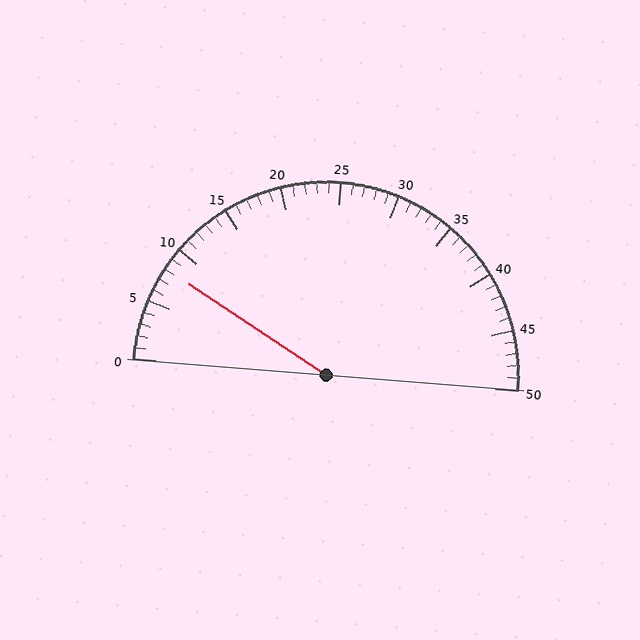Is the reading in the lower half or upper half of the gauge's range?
The reading is in the lower half of the range (0 to 50).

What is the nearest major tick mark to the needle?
The nearest major tick mark is 10.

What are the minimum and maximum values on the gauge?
The gauge ranges from 0 to 50.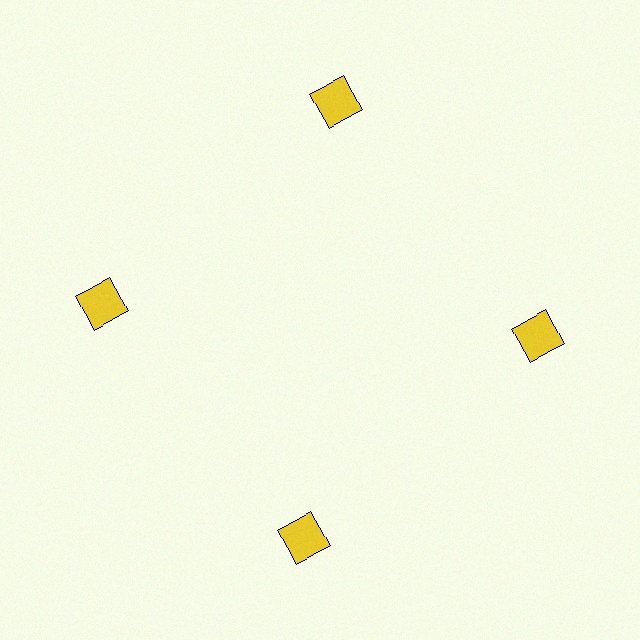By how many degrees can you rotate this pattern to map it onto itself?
The pattern maps onto itself every 90 degrees of rotation.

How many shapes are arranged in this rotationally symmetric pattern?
There are 4 shapes, arranged in 4 groups of 1.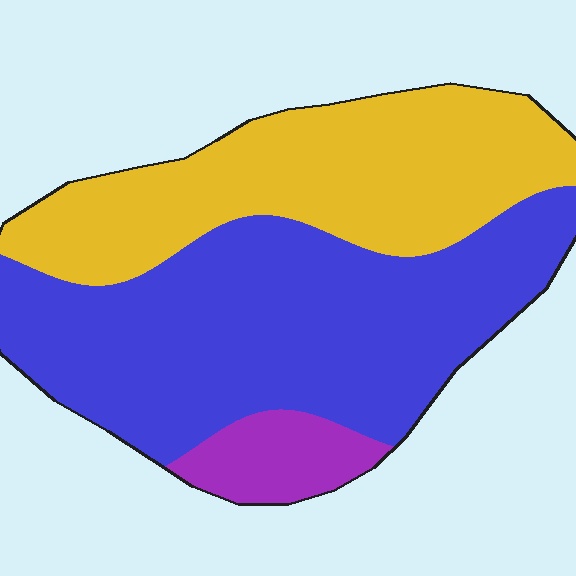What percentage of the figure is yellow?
Yellow takes up about three eighths (3/8) of the figure.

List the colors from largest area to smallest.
From largest to smallest: blue, yellow, purple.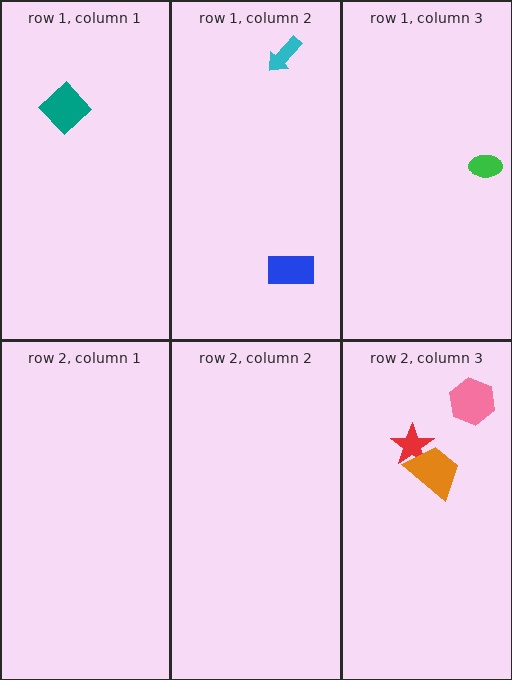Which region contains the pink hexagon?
The row 2, column 3 region.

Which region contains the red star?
The row 2, column 3 region.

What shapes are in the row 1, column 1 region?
The teal diamond.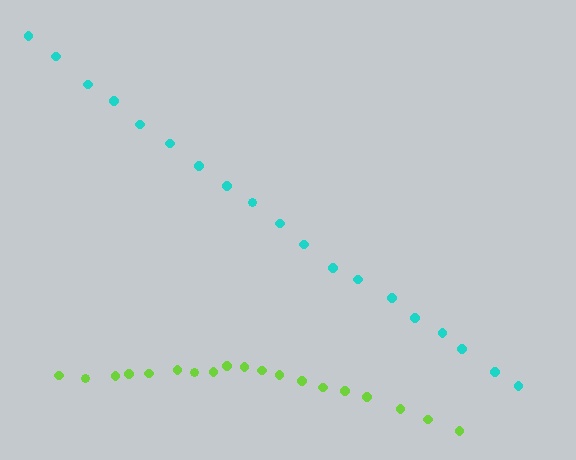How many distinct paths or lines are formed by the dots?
There are 2 distinct paths.